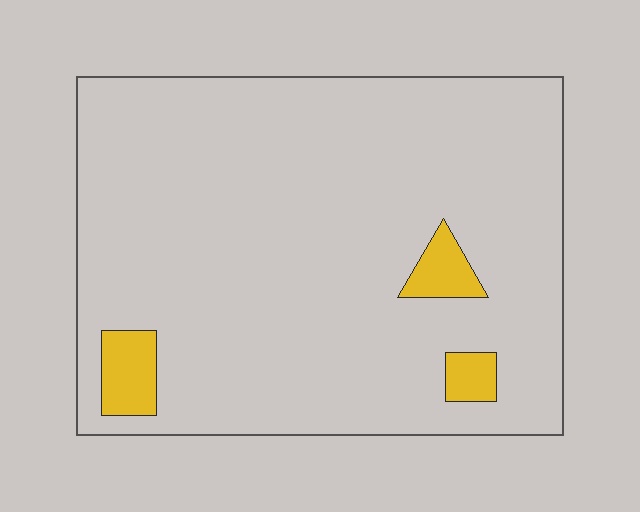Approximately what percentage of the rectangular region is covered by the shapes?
Approximately 5%.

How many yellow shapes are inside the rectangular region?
3.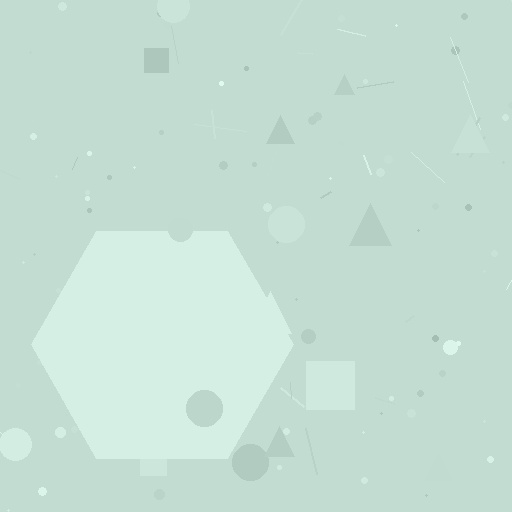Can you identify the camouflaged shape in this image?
The camouflaged shape is a hexagon.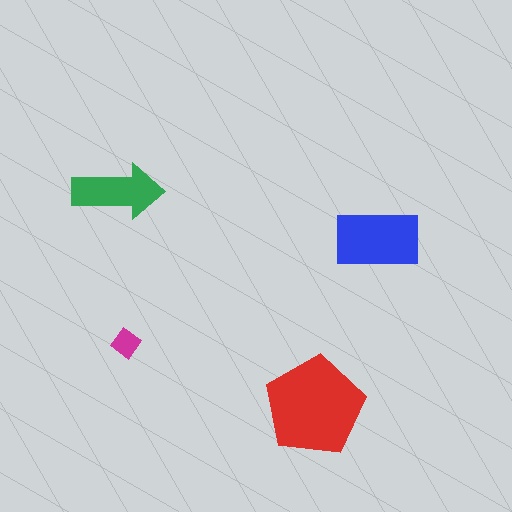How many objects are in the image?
There are 4 objects in the image.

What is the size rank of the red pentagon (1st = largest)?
1st.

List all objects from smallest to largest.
The magenta diamond, the green arrow, the blue rectangle, the red pentagon.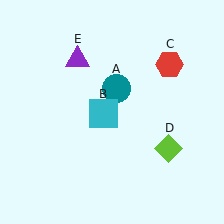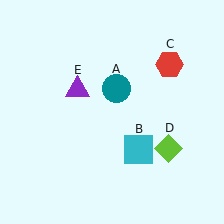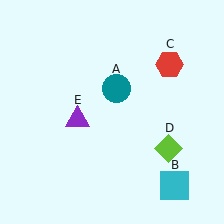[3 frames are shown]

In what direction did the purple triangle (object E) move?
The purple triangle (object E) moved down.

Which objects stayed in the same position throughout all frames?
Teal circle (object A) and red hexagon (object C) and lime diamond (object D) remained stationary.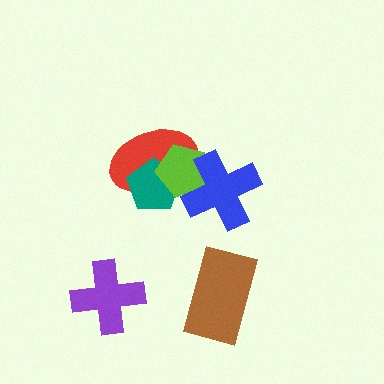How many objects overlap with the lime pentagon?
3 objects overlap with the lime pentagon.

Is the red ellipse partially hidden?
Yes, it is partially covered by another shape.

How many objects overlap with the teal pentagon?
2 objects overlap with the teal pentagon.